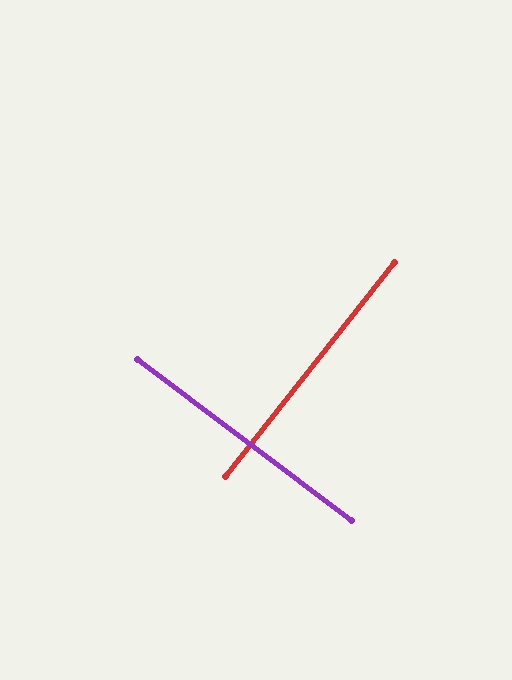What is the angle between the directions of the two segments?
Approximately 89 degrees.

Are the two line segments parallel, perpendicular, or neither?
Perpendicular — they meet at approximately 89°.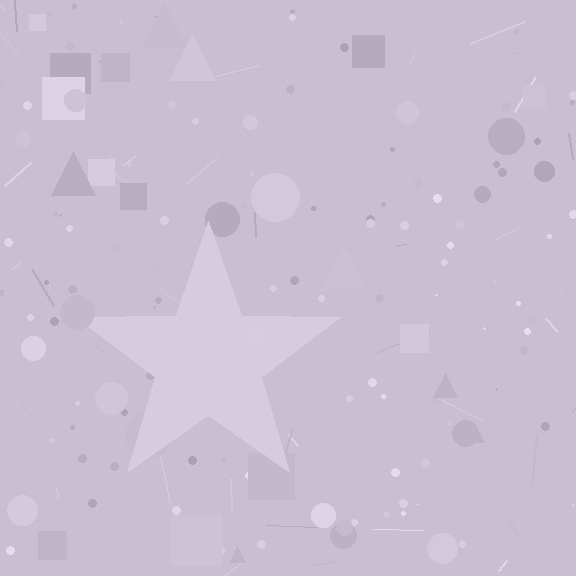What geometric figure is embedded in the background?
A star is embedded in the background.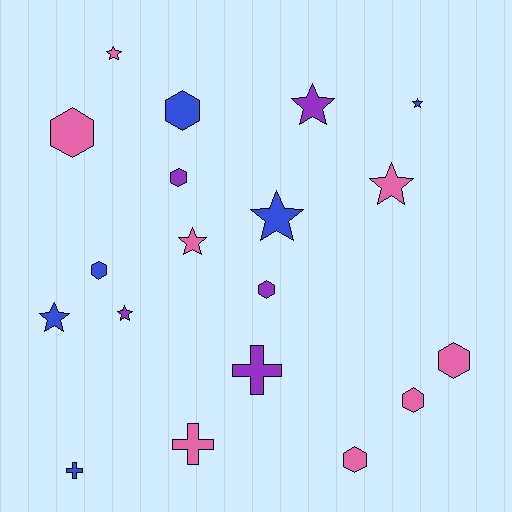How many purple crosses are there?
There is 1 purple cross.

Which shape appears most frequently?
Hexagon, with 8 objects.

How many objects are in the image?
There are 19 objects.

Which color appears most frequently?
Pink, with 8 objects.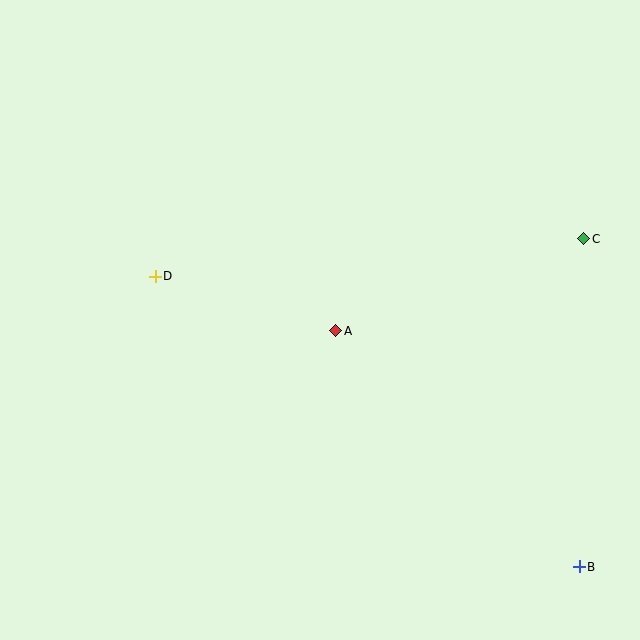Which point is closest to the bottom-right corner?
Point B is closest to the bottom-right corner.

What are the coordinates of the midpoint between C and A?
The midpoint between C and A is at (460, 285).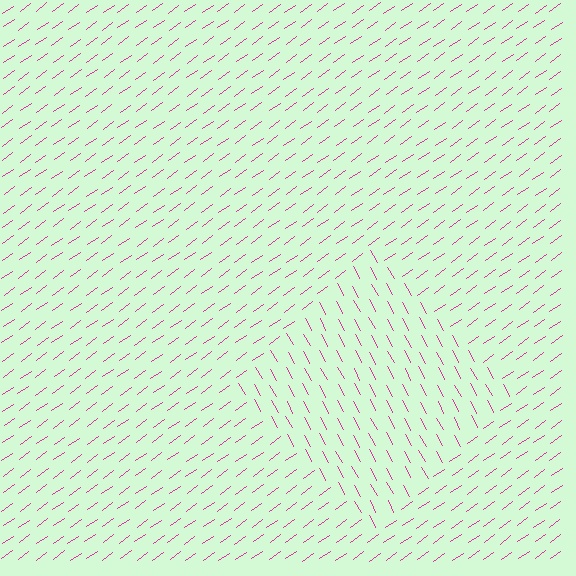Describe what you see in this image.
The image is filled with small magenta line segments. A diamond region in the image has lines oriented differently from the surrounding lines, creating a visible texture boundary.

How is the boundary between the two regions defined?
The boundary is defined purely by a change in line orientation (approximately 83 degrees difference). All lines are the same color and thickness.